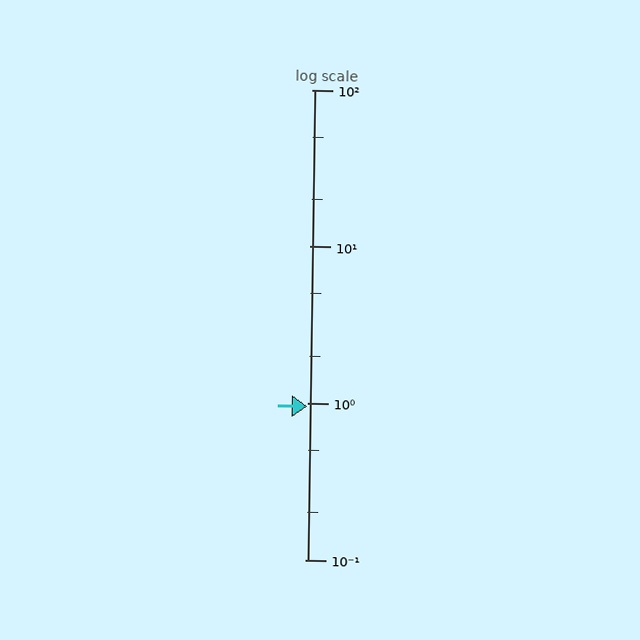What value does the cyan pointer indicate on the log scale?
The pointer indicates approximately 0.96.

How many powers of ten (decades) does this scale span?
The scale spans 3 decades, from 0.1 to 100.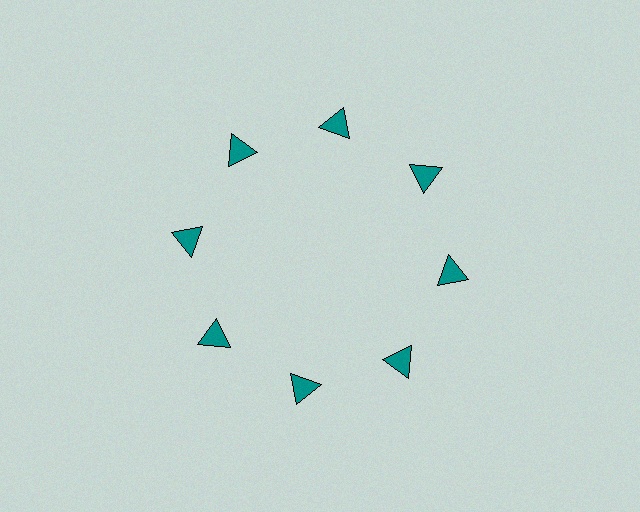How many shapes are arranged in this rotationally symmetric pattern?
There are 8 shapes, arranged in 8 groups of 1.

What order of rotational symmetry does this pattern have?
This pattern has 8-fold rotational symmetry.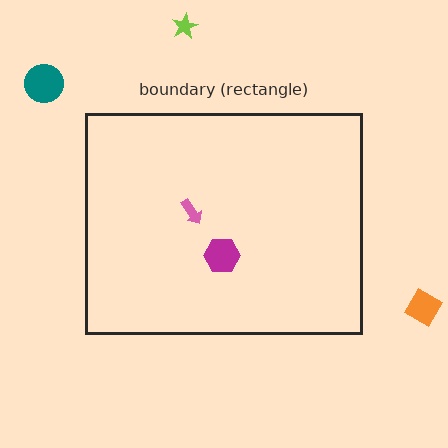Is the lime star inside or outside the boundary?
Outside.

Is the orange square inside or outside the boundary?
Outside.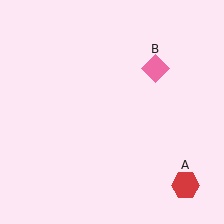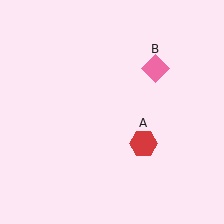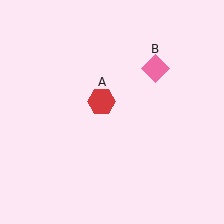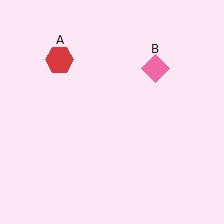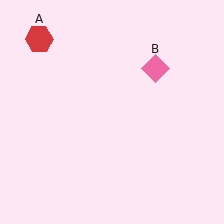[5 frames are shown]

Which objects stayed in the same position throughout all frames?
Pink diamond (object B) remained stationary.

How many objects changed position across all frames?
1 object changed position: red hexagon (object A).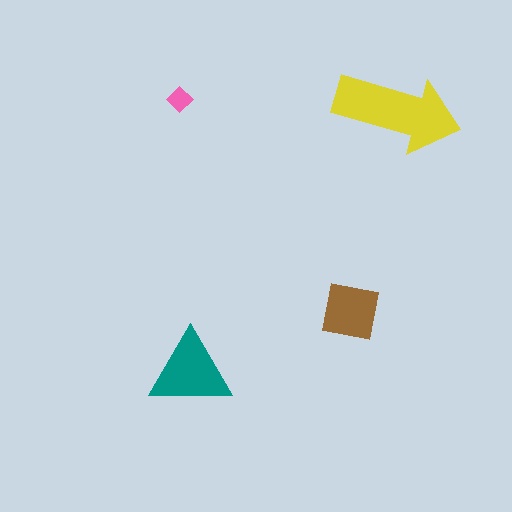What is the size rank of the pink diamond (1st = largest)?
4th.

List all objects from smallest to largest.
The pink diamond, the brown square, the teal triangle, the yellow arrow.